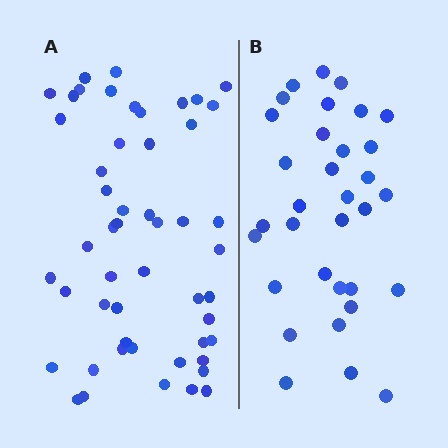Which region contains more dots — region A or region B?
Region A (the left region) has more dots.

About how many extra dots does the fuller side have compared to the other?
Region A has approximately 20 more dots than region B.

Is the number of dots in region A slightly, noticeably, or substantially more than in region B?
Region A has substantially more. The ratio is roughly 1.5 to 1.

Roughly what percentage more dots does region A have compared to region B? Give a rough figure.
About 55% more.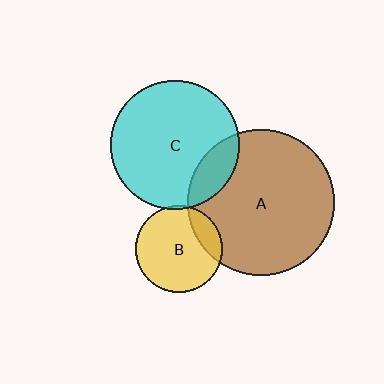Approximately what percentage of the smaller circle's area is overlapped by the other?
Approximately 15%.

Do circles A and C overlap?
Yes.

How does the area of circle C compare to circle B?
Approximately 2.2 times.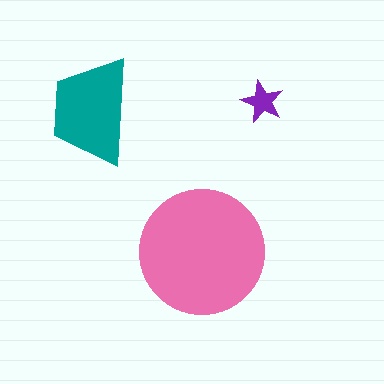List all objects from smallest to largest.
The purple star, the teal trapezoid, the pink circle.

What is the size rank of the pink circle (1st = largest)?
1st.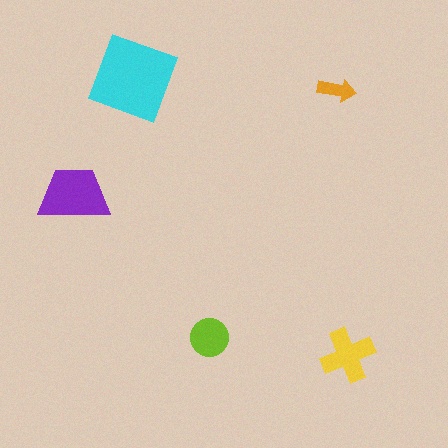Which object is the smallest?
The orange arrow.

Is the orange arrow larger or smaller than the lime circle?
Smaller.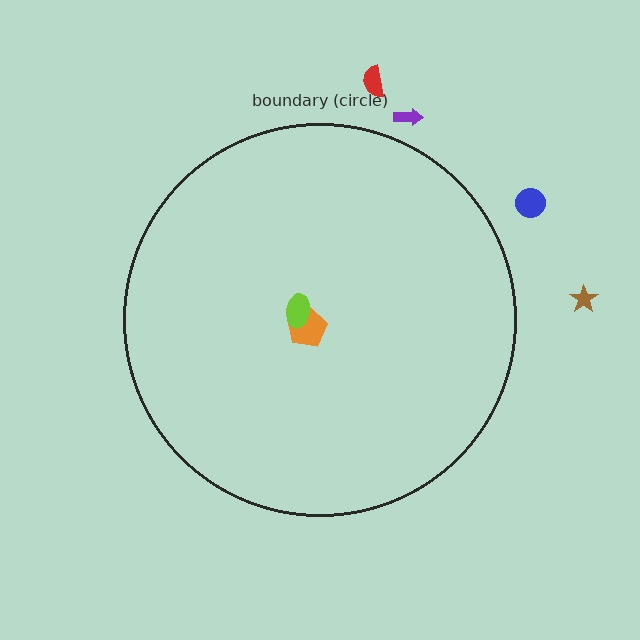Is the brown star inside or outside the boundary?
Outside.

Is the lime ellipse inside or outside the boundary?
Inside.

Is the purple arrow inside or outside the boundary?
Outside.